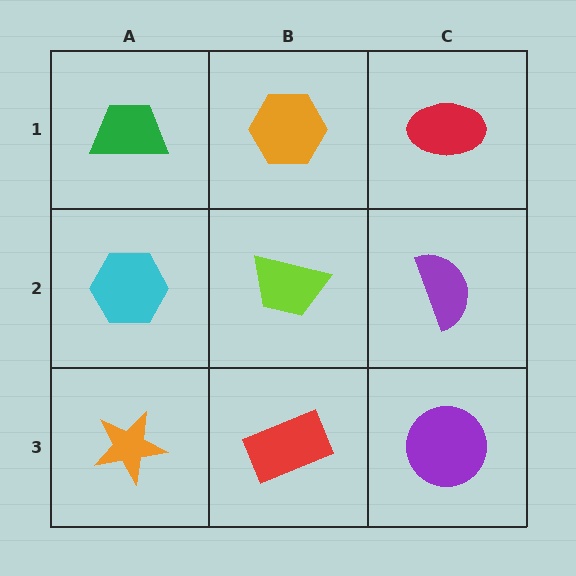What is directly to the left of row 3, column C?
A red rectangle.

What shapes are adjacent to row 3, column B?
A lime trapezoid (row 2, column B), an orange star (row 3, column A), a purple circle (row 3, column C).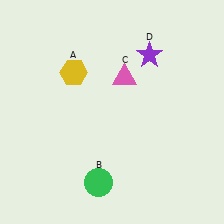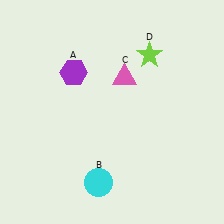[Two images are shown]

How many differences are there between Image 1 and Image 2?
There are 3 differences between the two images.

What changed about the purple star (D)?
In Image 1, D is purple. In Image 2, it changed to lime.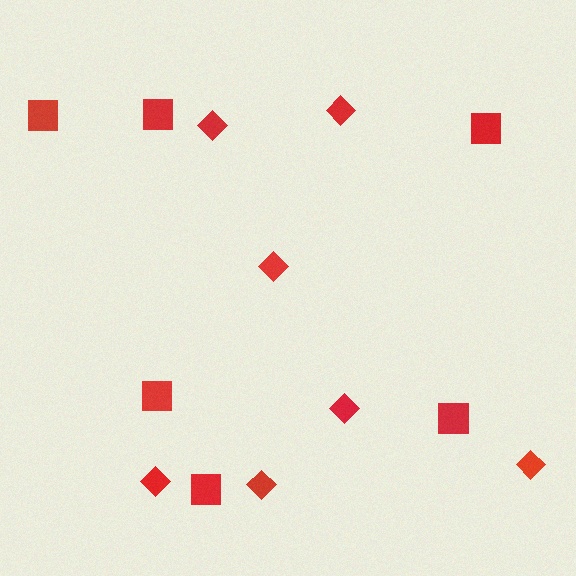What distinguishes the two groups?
There are 2 groups: one group of squares (6) and one group of diamonds (7).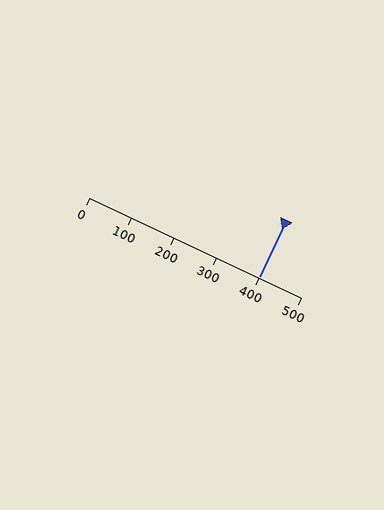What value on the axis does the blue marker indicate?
The marker indicates approximately 400.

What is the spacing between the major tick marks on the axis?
The major ticks are spaced 100 apart.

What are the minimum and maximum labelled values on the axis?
The axis runs from 0 to 500.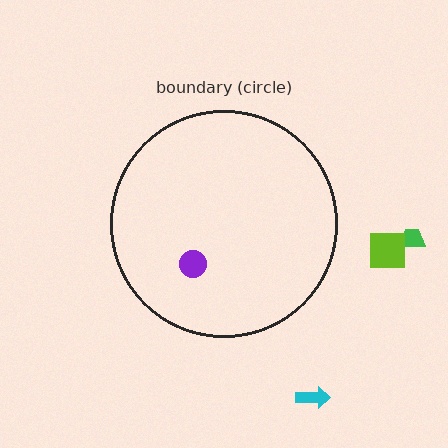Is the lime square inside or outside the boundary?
Outside.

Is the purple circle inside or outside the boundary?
Inside.